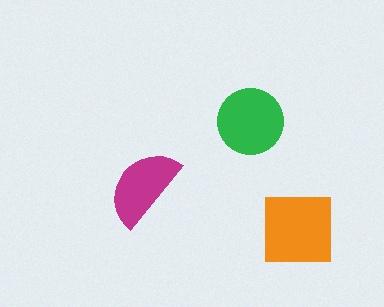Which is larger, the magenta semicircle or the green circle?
The green circle.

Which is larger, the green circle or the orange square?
The orange square.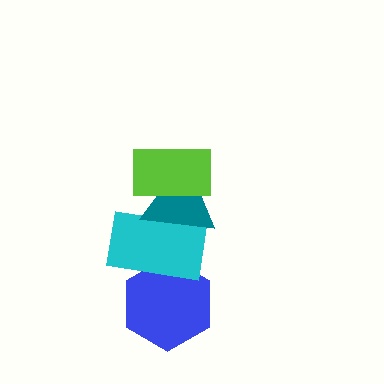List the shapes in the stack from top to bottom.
From top to bottom: the lime rectangle, the teal triangle, the cyan rectangle, the blue hexagon.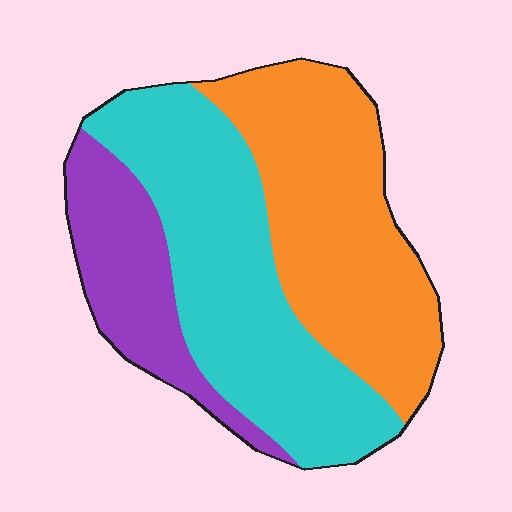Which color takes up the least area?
Purple, at roughly 20%.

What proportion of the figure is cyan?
Cyan takes up about two fifths (2/5) of the figure.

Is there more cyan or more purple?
Cyan.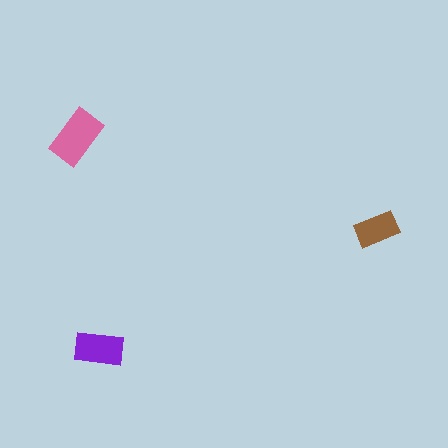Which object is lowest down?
The purple rectangle is bottommost.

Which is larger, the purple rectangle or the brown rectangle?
The purple one.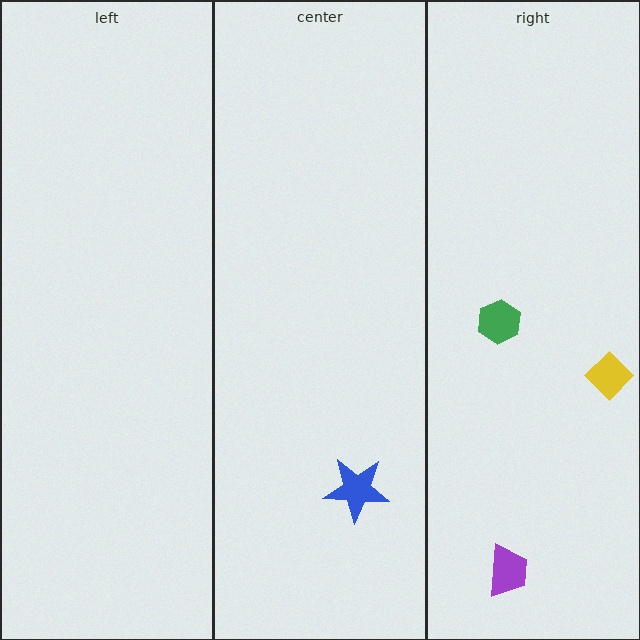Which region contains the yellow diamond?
The right region.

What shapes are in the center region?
The blue star.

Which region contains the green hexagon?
The right region.